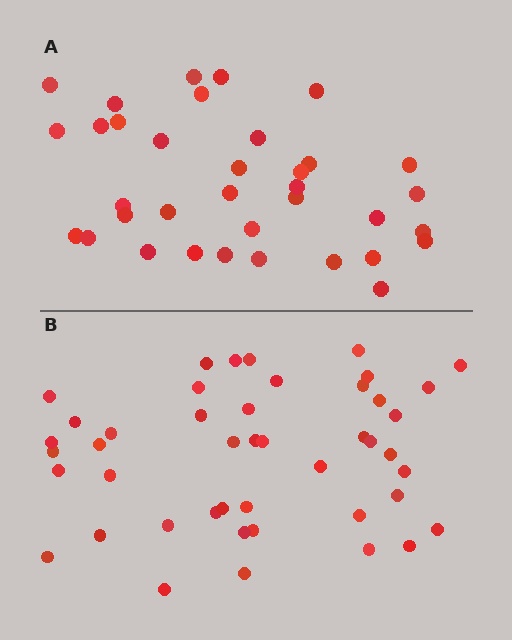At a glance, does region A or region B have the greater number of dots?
Region B (the bottom region) has more dots.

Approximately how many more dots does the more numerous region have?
Region B has roughly 10 or so more dots than region A.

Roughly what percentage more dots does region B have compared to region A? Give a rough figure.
About 30% more.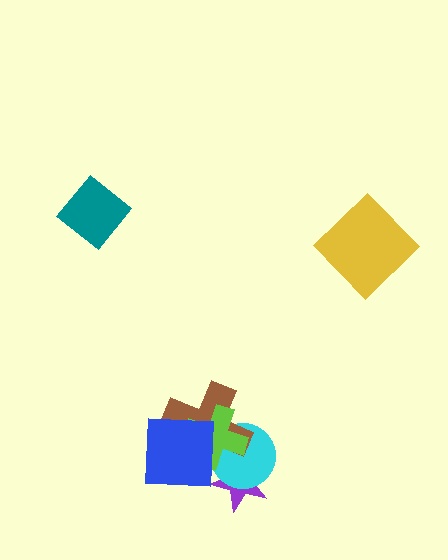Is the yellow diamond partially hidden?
No, no other shape covers it.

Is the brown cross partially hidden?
Yes, it is partially covered by another shape.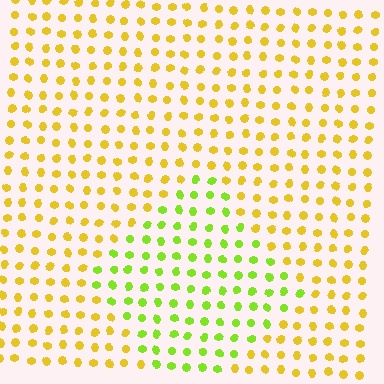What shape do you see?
I see a diamond.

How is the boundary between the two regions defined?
The boundary is defined purely by a slight shift in hue (about 42 degrees). Spacing, size, and orientation are identical on both sides.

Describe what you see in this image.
The image is filled with small yellow elements in a uniform arrangement. A diamond-shaped region is visible where the elements are tinted to a slightly different hue, forming a subtle color boundary.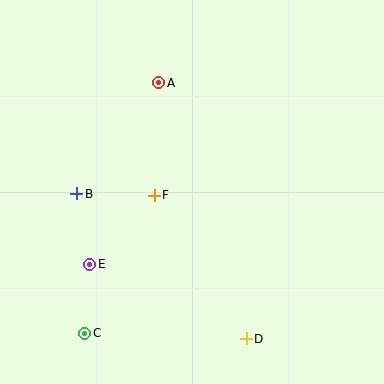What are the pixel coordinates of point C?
Point C is at (85, 333).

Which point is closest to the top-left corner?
Point A is closest to the top-left corner.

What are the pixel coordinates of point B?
Point B is at (77, 194).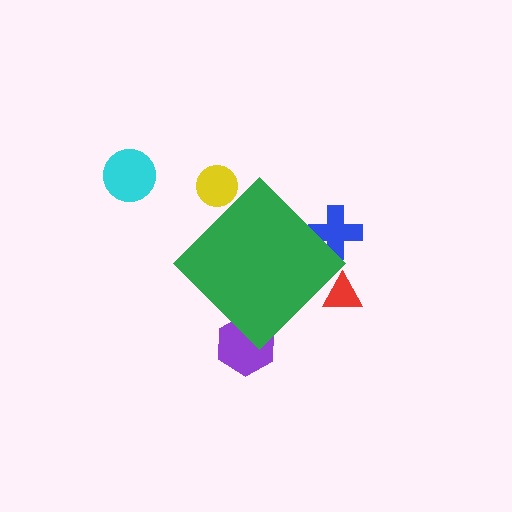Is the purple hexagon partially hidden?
Yes, the purple hexagon is partially hidden behind the green diamond.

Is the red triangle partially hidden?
Yes, the red triangle is partially hidden behind the green diamond.